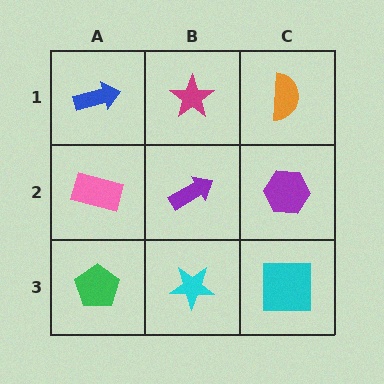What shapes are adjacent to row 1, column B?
A purple arrow (row 2, column B), a blue arrow (row 1, column A), an orange semicircle (row 1, column C).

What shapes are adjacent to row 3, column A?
A pink rectangle (row 2, column A), a cyan star (row 3, column B).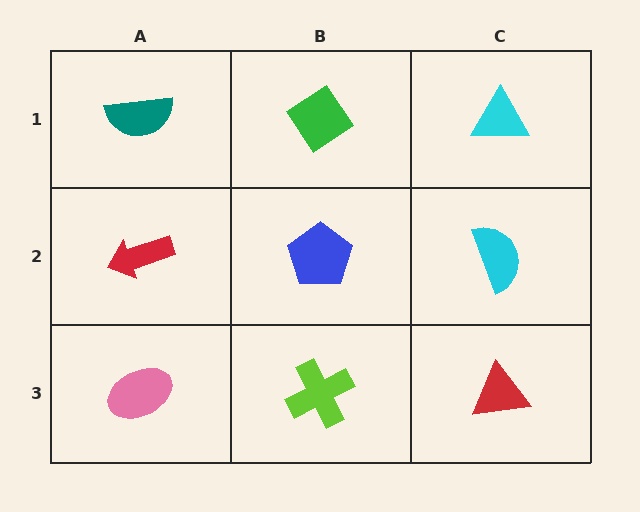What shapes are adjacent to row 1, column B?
A blue pentagon (row 2, column B), a teal semicircle (row 1, column A), a cyan triangle (row 1, column C).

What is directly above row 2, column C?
A cyan triangle.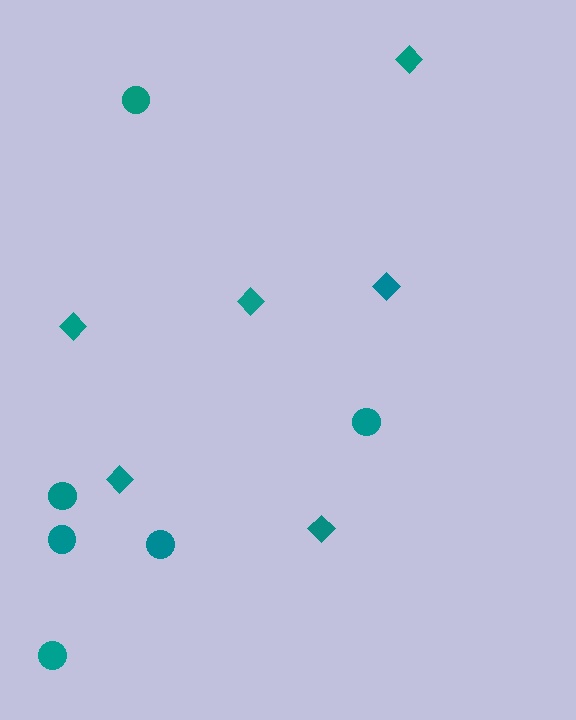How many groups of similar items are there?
There are 2 groups: one group of circles (6) and one group of diamonds (6).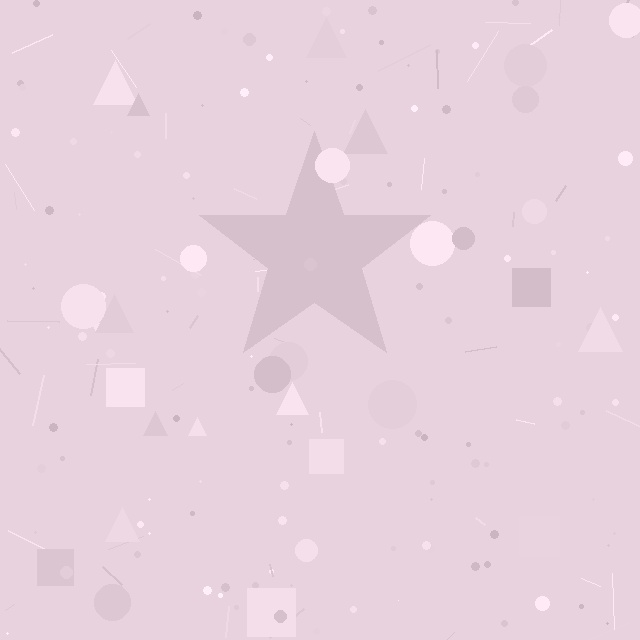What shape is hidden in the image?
A star is hidden in the image.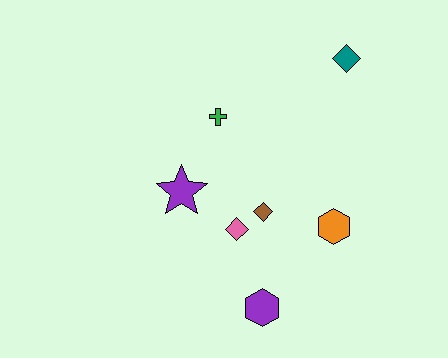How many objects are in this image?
There are 7 objects.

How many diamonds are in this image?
There are 3 diamonds.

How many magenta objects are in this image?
There are no magenta objects.